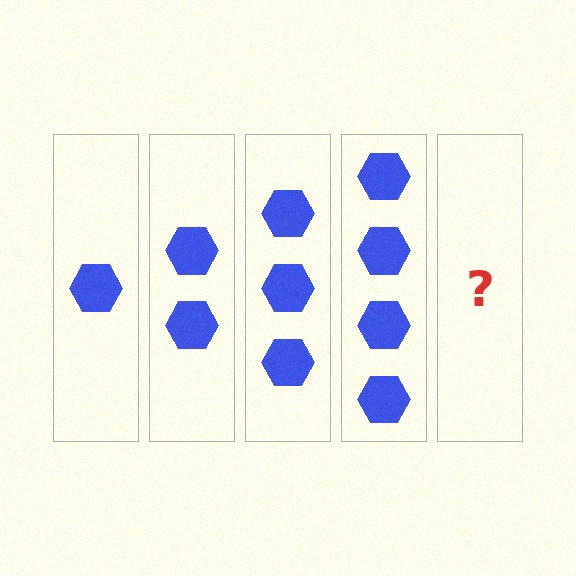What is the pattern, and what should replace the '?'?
The pattern is that each step adds one more hexagon. The '?' should be 5 hexagons.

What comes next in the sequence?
The next element should be 5 hexagons.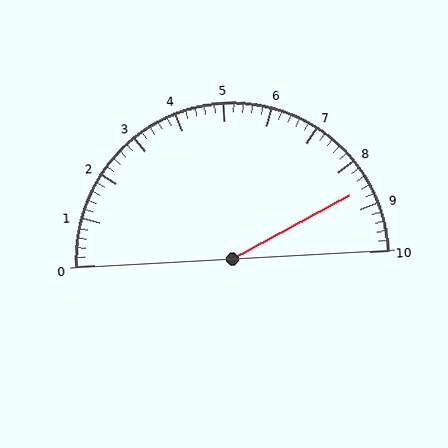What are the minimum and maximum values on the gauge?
The gauge ranges from 0 to 10.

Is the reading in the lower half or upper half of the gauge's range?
The reading is in the upper half of the range (0 to 10).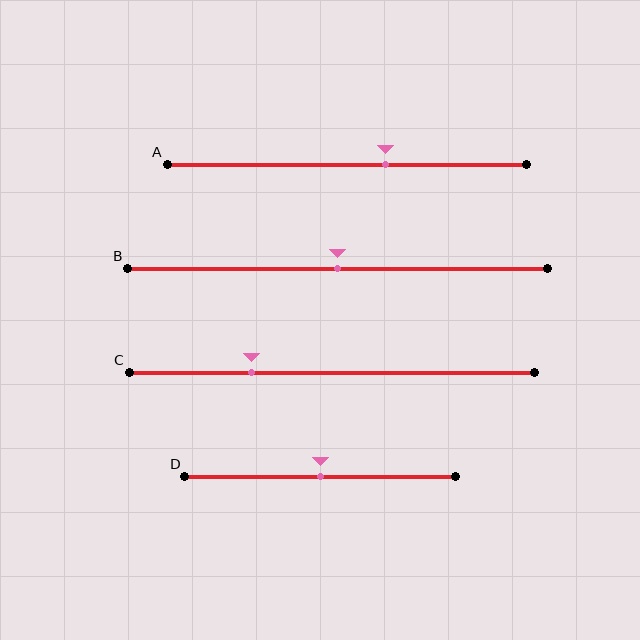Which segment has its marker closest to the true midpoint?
Segment B has its marker closest to the true midpoint.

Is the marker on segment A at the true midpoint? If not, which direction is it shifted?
No, the marker on segment A is shifted to the right by about 11% of the segment length.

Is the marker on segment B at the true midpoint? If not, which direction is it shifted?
Yes, the marker on segment B is at the true midpoint.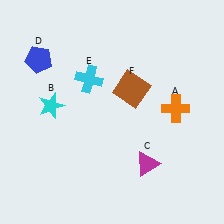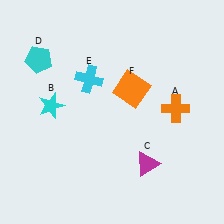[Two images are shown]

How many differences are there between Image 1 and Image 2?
There are 2 differences between the two images.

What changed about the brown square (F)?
In Image 1, F is brown. In Image 2, it changed to orange.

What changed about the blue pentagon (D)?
In Image 1, D is blue. In Image 2, it changed to cyan.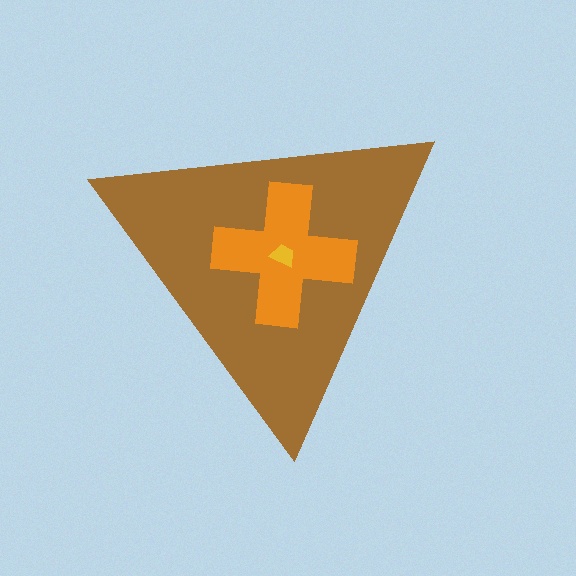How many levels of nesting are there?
3.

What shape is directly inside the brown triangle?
The orange cross.